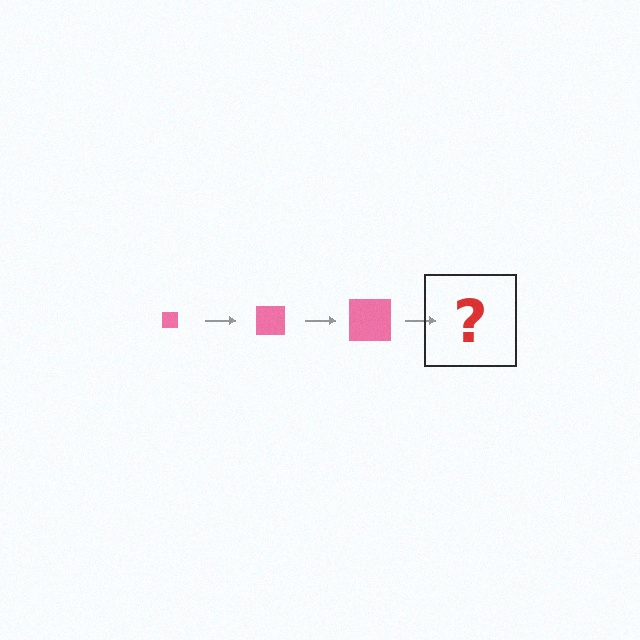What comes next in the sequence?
The next element should be a pink square, larger than the previous one.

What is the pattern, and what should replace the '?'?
The pattern is that the square gets progressively larger each step. The '?' should be a pink square, larger than the previous one.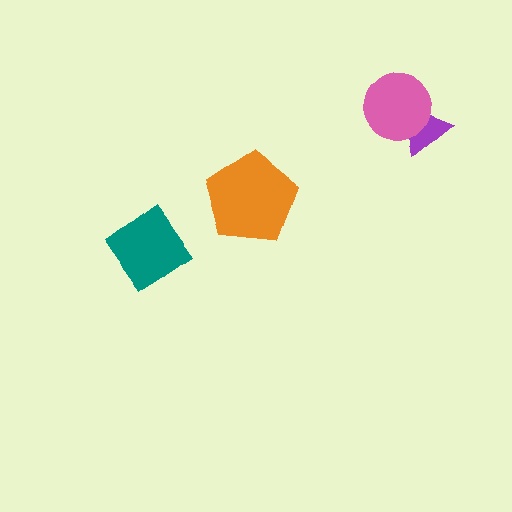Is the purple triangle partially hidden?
Yes, it is partially covered by another shape.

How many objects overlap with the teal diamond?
0 objects overlap with the teal diamond.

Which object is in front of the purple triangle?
The pink circle is in front of the purple triangle.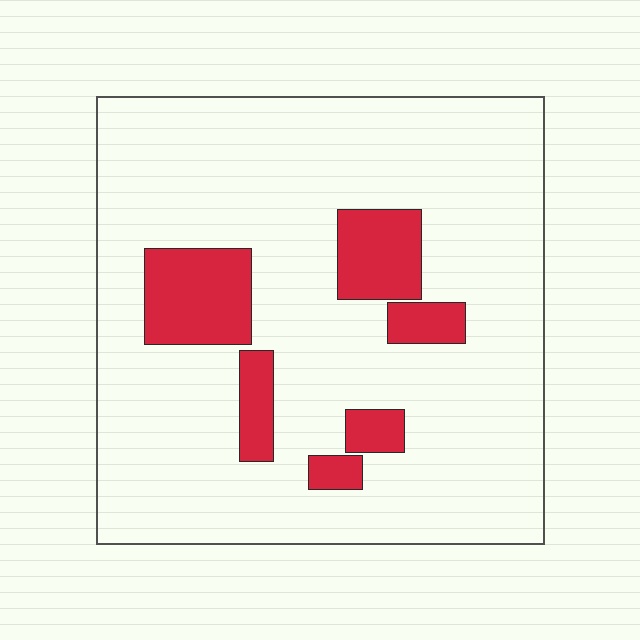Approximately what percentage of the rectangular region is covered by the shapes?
Approximately 15%.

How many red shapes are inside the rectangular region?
6.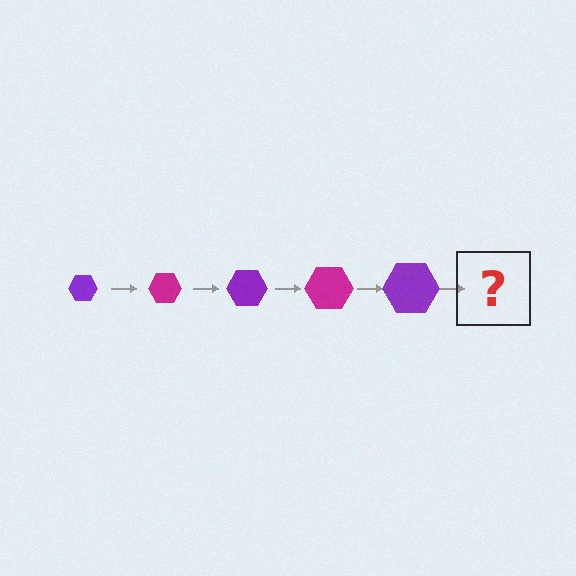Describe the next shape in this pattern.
It should be a magenta hexagon, larger than the previous one.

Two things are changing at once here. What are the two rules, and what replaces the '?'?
The two rules are that the hexagon grows larger each step and the color cycles through purple and magenta. The '?' should be a magenta hexagon, larger than the previous one.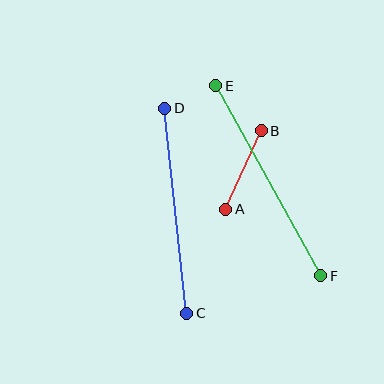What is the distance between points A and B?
The distance is approximately 86 pixels.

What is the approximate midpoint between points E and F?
The midpoint is at approximately (268, 181) pixels.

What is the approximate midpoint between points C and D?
The midpoint is at approximately (176, 211) pixels.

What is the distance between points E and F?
The distance is approximately 217 pixels.